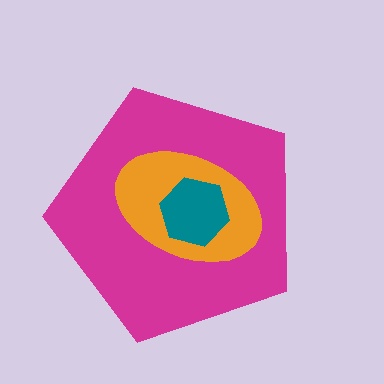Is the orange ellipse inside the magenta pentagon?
Yes.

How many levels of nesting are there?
3.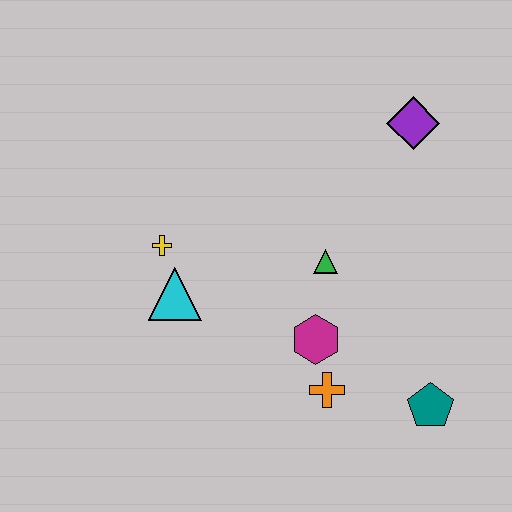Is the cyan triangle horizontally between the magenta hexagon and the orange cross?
No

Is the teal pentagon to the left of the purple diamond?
No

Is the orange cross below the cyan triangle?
Yes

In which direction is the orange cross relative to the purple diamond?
The orange cross is below the purple diamond.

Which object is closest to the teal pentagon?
The orange cross is closest to the teal pentagon.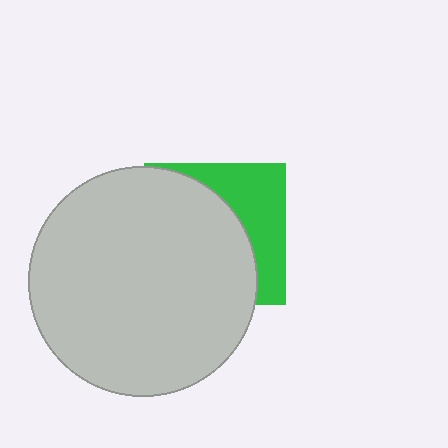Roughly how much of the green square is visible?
A small part of it is visible (roughly 35%).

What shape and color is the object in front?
The object in front is a light gray circle.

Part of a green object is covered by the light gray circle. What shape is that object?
It is a square.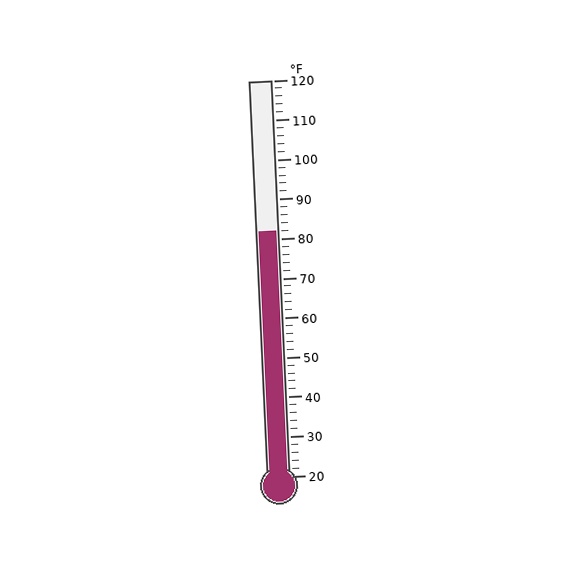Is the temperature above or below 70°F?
The temperature is above 70°F.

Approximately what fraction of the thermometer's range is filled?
The thermometer is filled to approximately 60% of its range.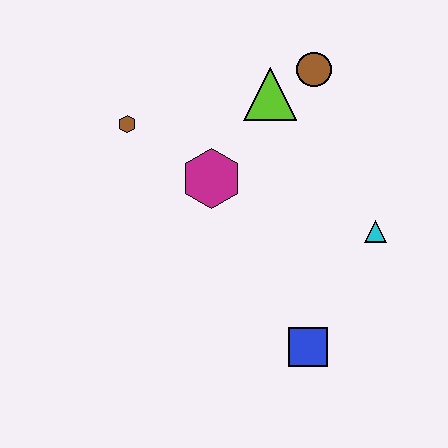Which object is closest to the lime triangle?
The brown circle is closest to the lime triangle.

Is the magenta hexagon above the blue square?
Yes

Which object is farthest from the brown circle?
The blue square is farthest from the brown circle.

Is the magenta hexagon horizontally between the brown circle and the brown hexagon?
Yes